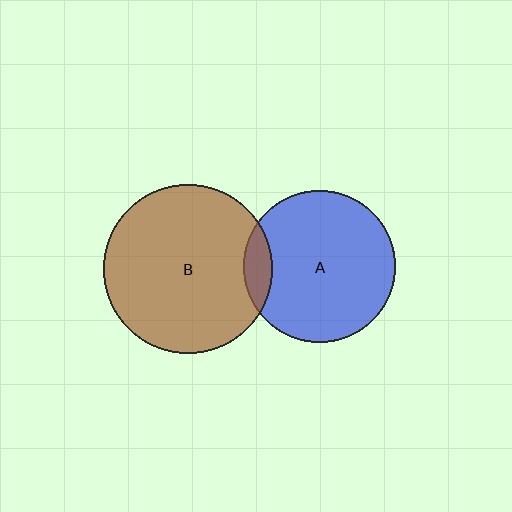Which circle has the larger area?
Circle B (brown).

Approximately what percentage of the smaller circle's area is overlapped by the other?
Approximately 10%.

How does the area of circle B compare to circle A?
Approximately 1.2 times.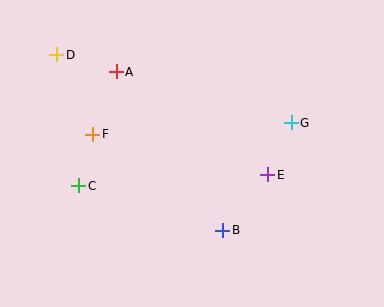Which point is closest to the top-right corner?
Point G is closest to the top-right corner.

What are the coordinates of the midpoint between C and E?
The midpoint between C and E is at (173, 180).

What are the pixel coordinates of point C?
Point C is at (79, 186).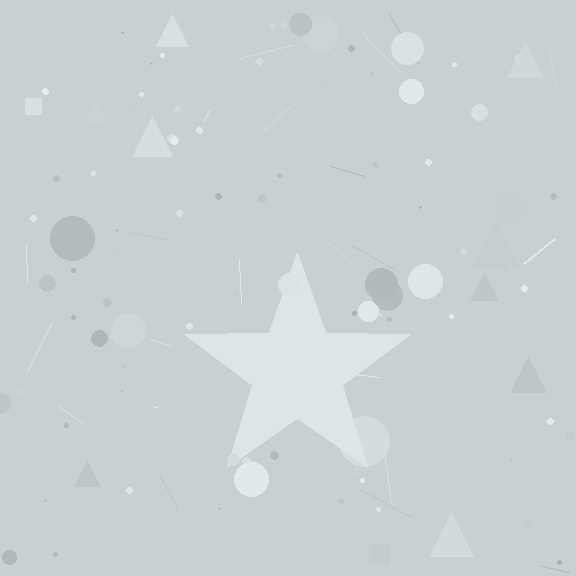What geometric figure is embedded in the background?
A star is embedded in the background.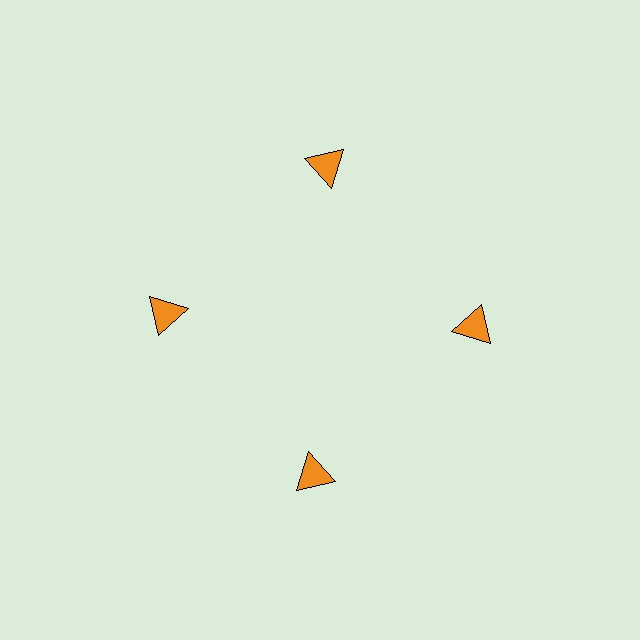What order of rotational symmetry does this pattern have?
This pattern has 4-fold rotational symmetry.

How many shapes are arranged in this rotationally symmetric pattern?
There are 4 shapes, arranged in 4 groups of 1.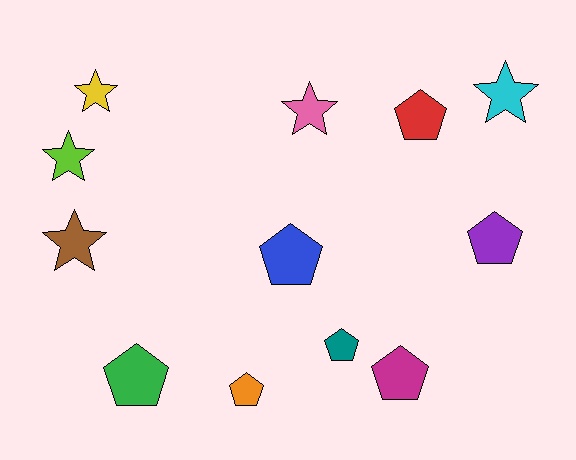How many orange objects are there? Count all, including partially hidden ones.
There is 1 orange object.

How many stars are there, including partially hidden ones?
There are 5 stars.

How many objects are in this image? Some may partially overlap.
There are 12 objects.